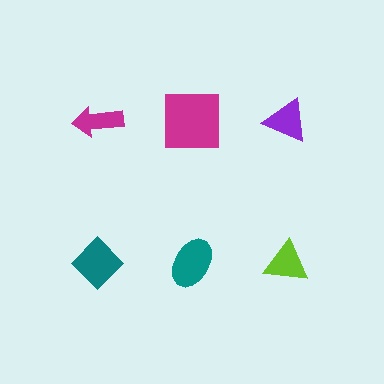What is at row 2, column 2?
A teal ellipse.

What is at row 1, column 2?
A magenta square.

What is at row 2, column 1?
A teal diamond.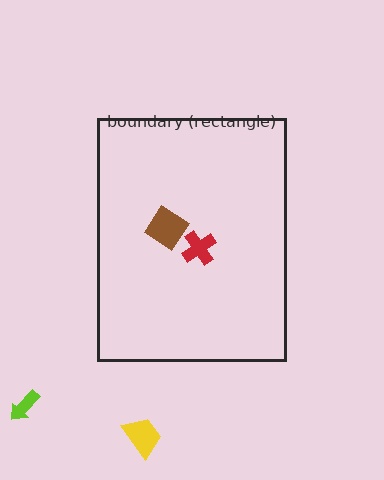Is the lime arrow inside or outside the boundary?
Outside.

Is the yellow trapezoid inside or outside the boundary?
Outside.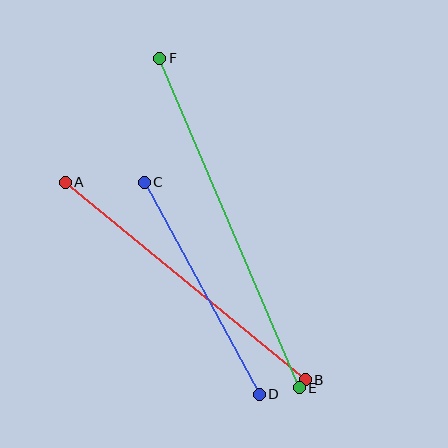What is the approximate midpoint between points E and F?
The midpoint is at approximately (229, 223) pixels.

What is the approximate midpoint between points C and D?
The midpoint is at approximately (202, 288) pixels.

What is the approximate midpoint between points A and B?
The midpoint is at approximately (185, 281) pixels.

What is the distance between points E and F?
The distance is approximately 358 pixels.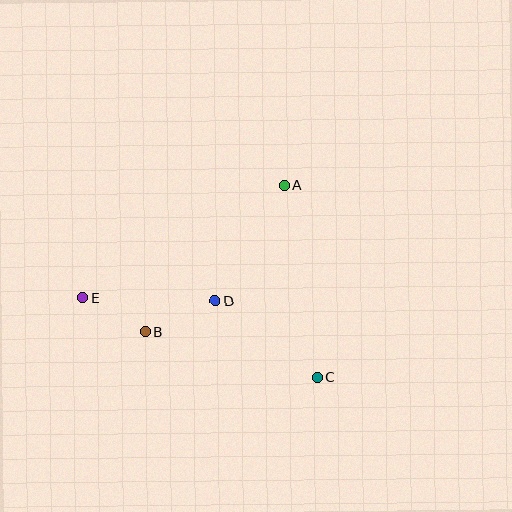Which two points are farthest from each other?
Points C and E are farthest from each other.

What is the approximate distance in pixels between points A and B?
The distance between A and B is approximately 203 pixels.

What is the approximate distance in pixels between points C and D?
The distance between C and D is approximately 128 pixels.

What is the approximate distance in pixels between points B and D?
The distance between B and D is approximately 76 pixels.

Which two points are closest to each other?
Points B and E are closest to each other.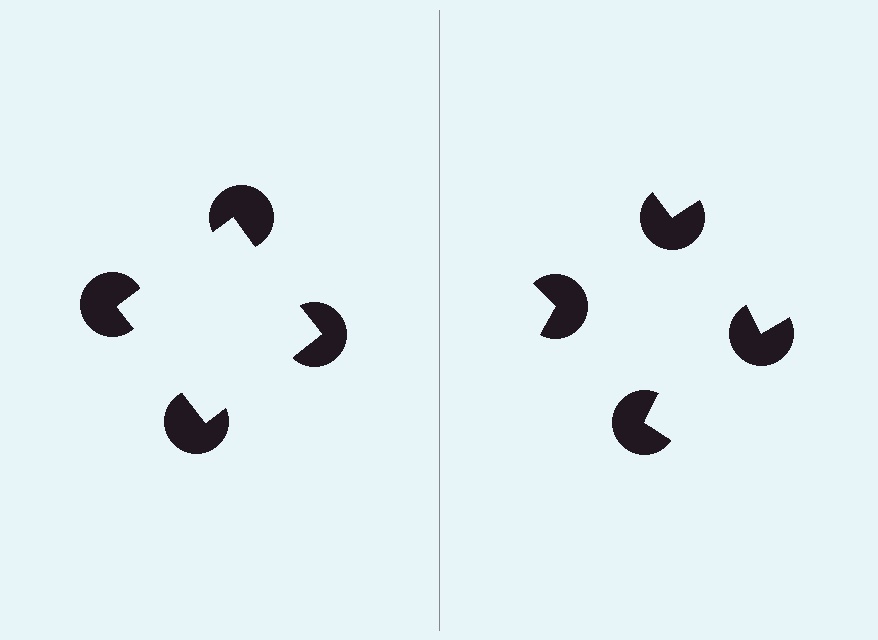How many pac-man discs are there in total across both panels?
8 — 4 on each side.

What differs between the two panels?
The pac-man discs are positioned identically on both sides; only the wedge orientations differ. On the left they align to a square; on the right they are misaligned.